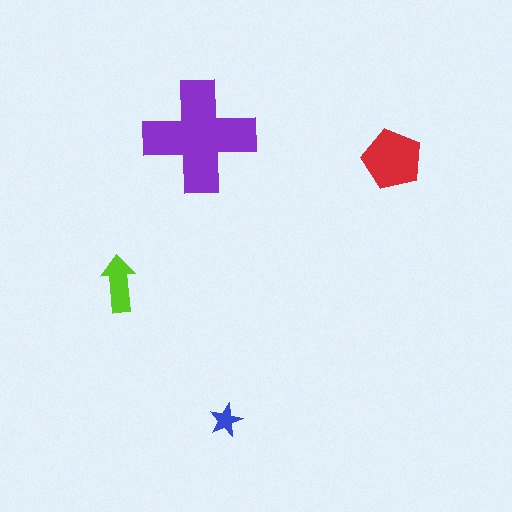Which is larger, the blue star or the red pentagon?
The red pentagon.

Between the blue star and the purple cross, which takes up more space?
The purple cross.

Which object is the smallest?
The blue star.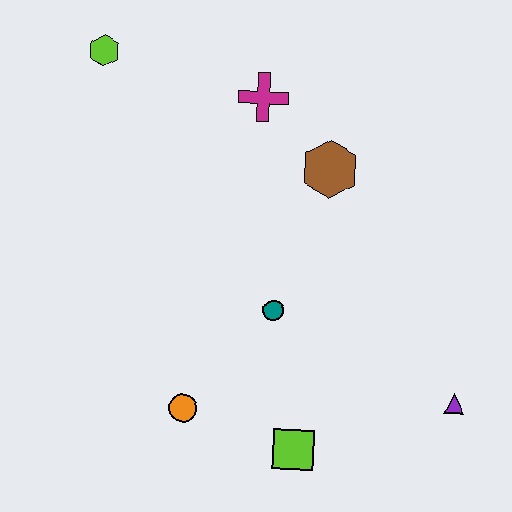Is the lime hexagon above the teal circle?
Yes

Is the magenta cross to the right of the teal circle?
No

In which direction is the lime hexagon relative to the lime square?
The lime hexagon is above the lime square.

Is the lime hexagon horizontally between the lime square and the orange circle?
No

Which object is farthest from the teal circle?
The lime hexagon is farthest from the teal circle.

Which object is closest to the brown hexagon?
The magenta cross is closest to the brown hexagon.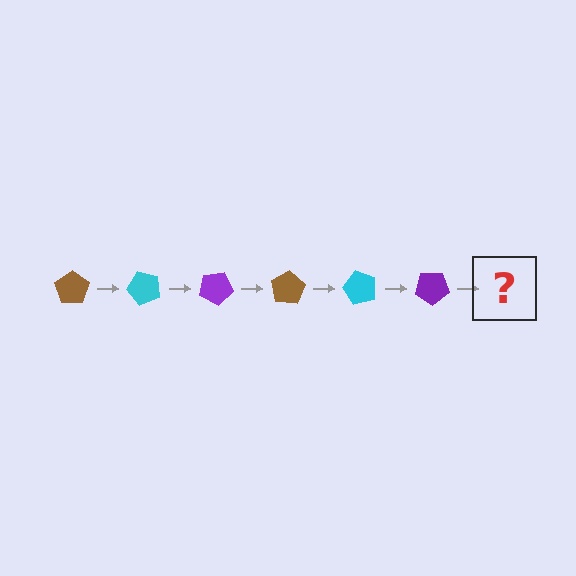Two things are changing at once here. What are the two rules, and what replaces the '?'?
The two rules are that it rotates 50 degrees each step and the color cycles through brown, cyan, and purple. The '?' should be a brown pentagon, rotated 300 degrees from the start.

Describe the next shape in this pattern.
It should be a brown pentagon, rotated 300 degrees from the start.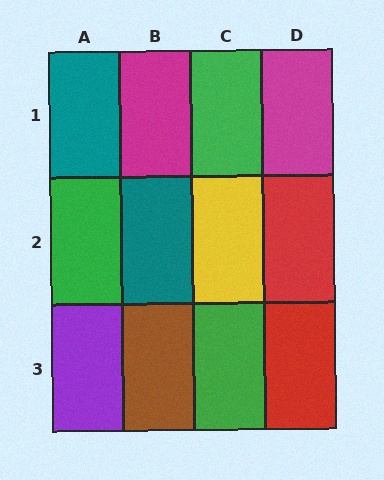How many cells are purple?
1 cell is purple.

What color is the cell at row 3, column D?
Red.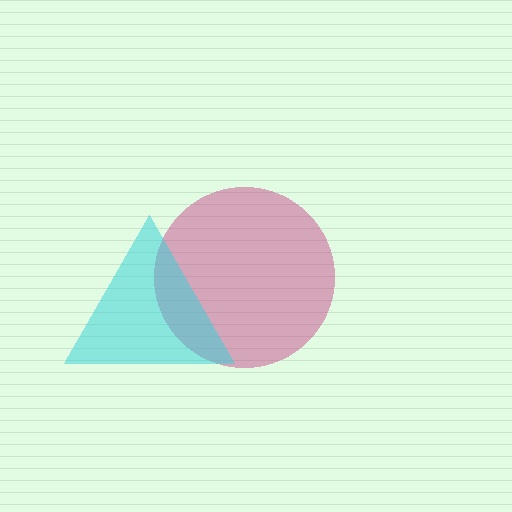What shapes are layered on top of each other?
The layered shapes are: a magenta circle, a cyan triangle.